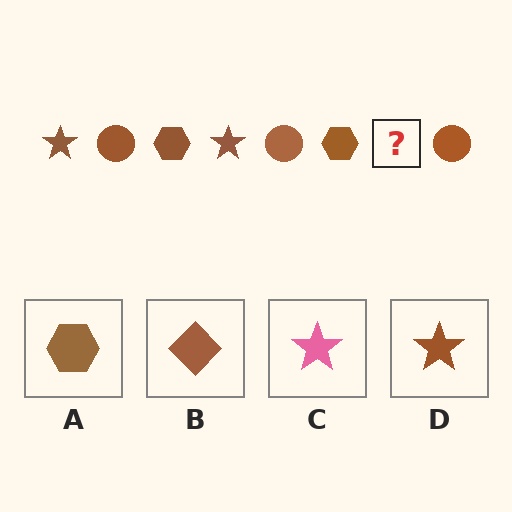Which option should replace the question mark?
Option D.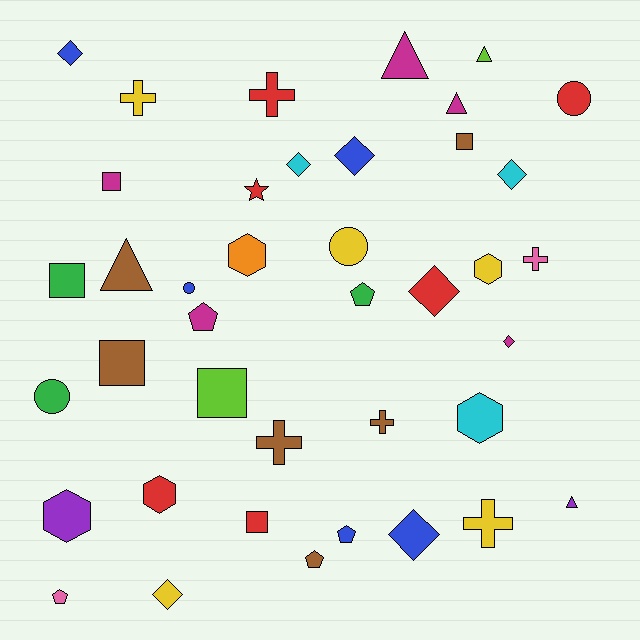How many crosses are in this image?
There are 6 crosses.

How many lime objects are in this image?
There are 2 lime objects.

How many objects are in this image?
There are 40 objects.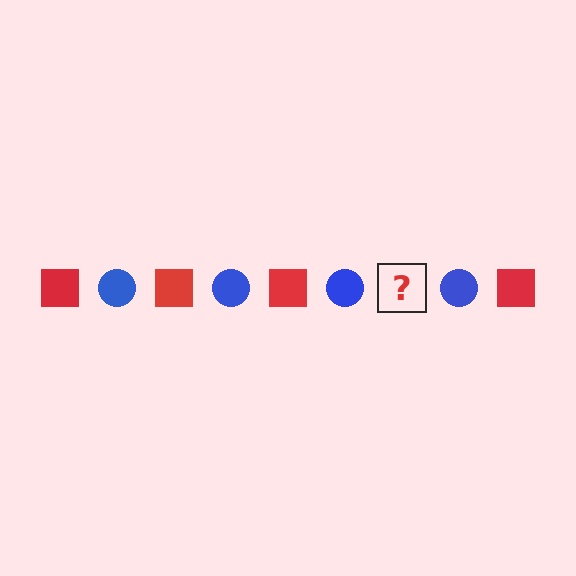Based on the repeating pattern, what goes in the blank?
The blank should be a red square.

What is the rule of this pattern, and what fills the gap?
The rule is that the pattern alternates between red square and blue circle. The gap should be filled with a red square.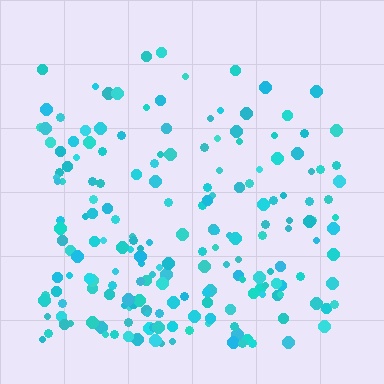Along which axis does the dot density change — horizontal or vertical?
Vertical.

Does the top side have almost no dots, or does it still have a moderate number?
Still a moderate number, just noticeably fewer than the bottom.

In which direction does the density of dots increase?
From top to bottom, with the bottom side densest.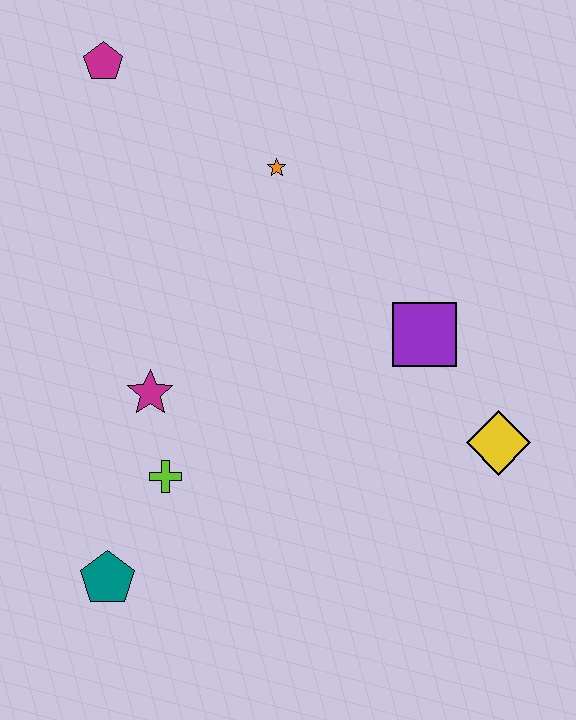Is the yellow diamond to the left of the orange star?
No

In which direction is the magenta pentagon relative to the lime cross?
The magenta pentagon is above the lime cross.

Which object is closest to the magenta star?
The lime cross is closest to the magenta star.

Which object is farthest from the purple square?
The magenta pentagon is farthest from the purple square.